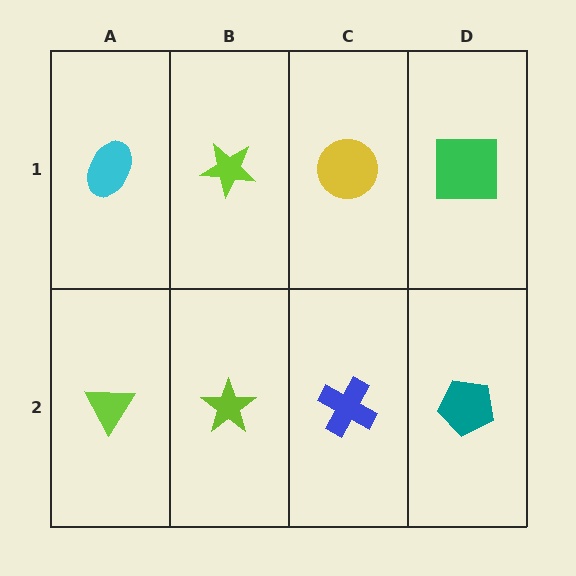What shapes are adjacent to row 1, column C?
A blue cross (row 2, column C), a lime star (row 1, column B), a green square (row 1, column D).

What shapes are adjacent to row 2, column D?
A green square (row 1, column D), a blue cross (row 2, column C).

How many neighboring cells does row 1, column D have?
2.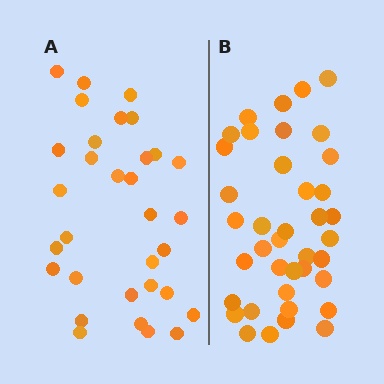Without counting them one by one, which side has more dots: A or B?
Region B (the right region) has more dots.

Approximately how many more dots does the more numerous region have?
Region B has roughly 8 or so more dots than region A.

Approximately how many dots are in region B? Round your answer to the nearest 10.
About 40 dots. (The exact count is 39, which rounds to 40.)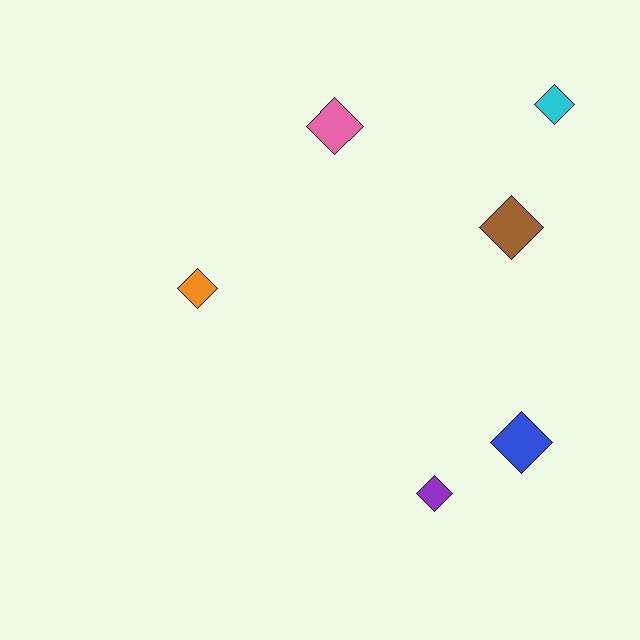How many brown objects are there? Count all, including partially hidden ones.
There is 1 brown object.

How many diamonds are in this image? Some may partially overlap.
There are 6 diamonds.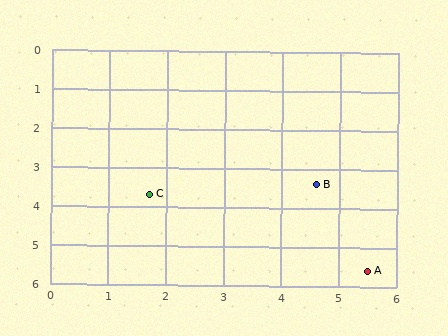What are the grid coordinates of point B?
Point B is at approximately (4.6, 3.4).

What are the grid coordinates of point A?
Point A is at approximately (5.5, 5.6).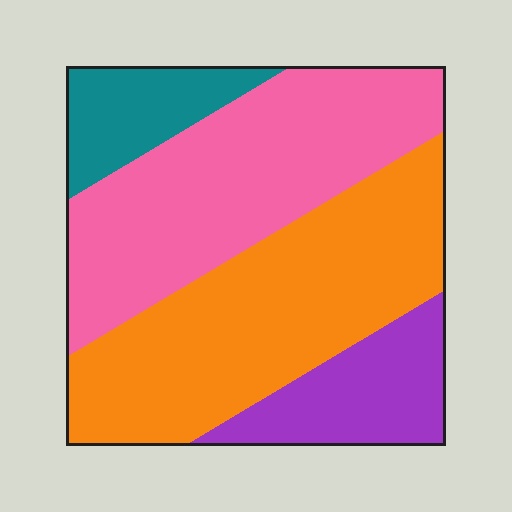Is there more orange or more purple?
Orange.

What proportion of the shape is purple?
Purple takes up about one eighth (1/8) of the shape.